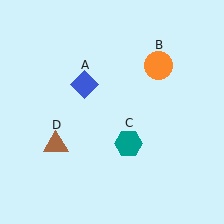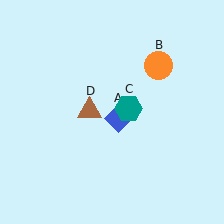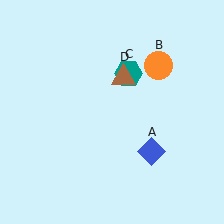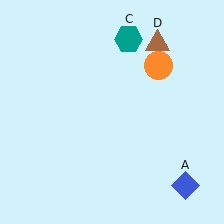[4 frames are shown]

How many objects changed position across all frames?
3 objects changed position: blue diamond (object A), teal hexagon (object C), brown triangle (object D).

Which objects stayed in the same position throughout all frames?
Orange circle (object B) remained stationary.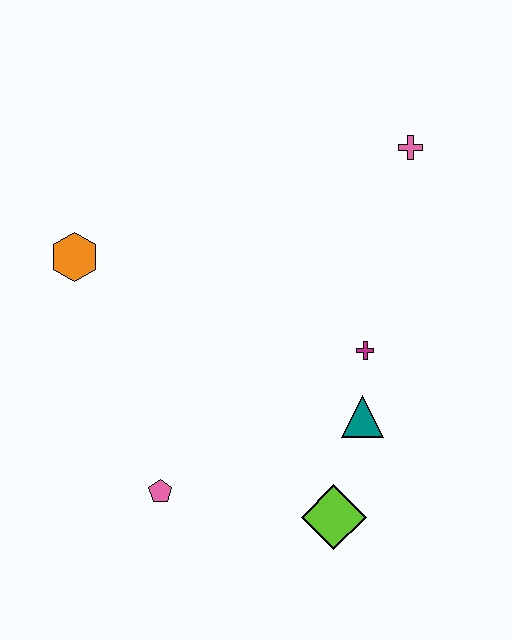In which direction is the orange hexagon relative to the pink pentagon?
The orange hexagon is above the pink pentagon.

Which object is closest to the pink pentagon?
The lime diamond is closest to the pink pentagon.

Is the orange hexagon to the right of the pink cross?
No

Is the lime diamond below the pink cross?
Yes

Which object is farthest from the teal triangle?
The orange hexagon is farthest from the teal triangle.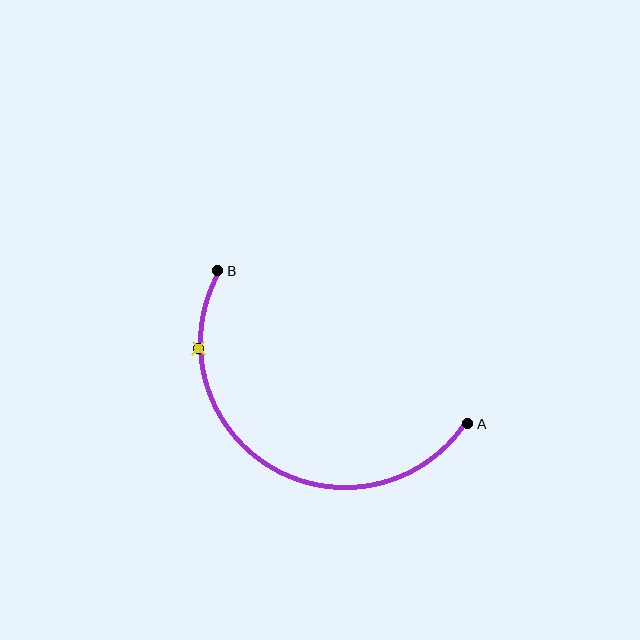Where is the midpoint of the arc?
The arc midpoint is the point on the curve farthest from the straight line joining A and B. It sits below that line.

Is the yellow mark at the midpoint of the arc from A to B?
No. The yellow mark lies on the arc but is closer to endpoint B. The arc midpoint would be at the point on the curve equidistant along the arc from both A and B.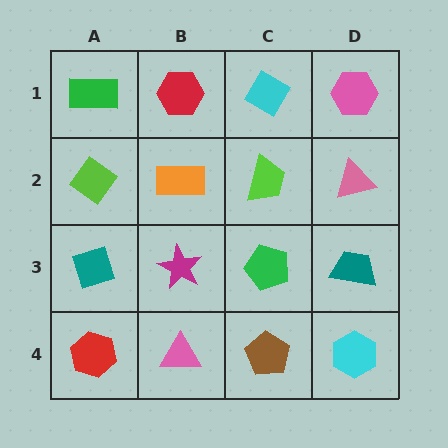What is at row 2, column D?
A pink triangle.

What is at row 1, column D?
A pink hexagon.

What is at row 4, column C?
A brown pentagon.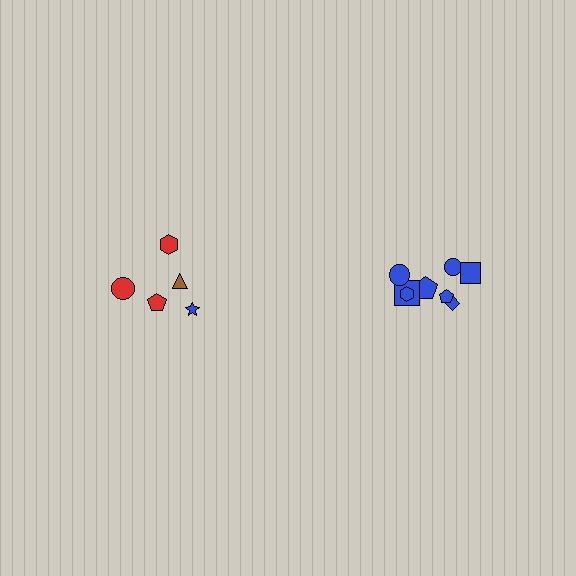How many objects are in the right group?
There are 8 objects.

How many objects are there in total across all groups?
There are 13 objects.